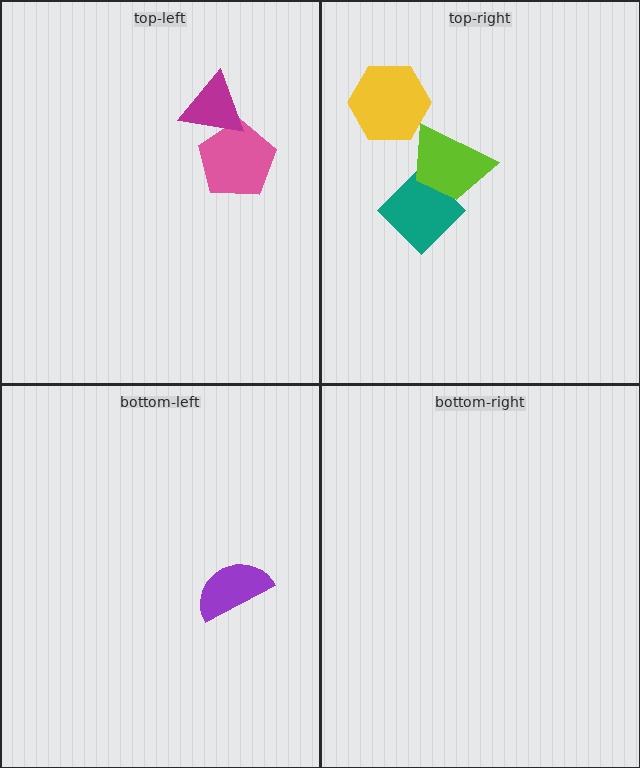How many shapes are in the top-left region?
2.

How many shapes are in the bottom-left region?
1.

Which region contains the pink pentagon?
The top-left region.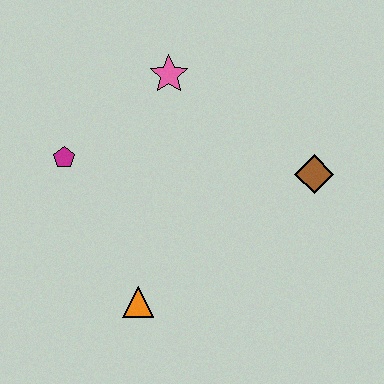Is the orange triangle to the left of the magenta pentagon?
No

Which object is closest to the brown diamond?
The pink star is closest to the brown diamond.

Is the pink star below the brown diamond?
No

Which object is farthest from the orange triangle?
The pink star is farthest from the orange triangle.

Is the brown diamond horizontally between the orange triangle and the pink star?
No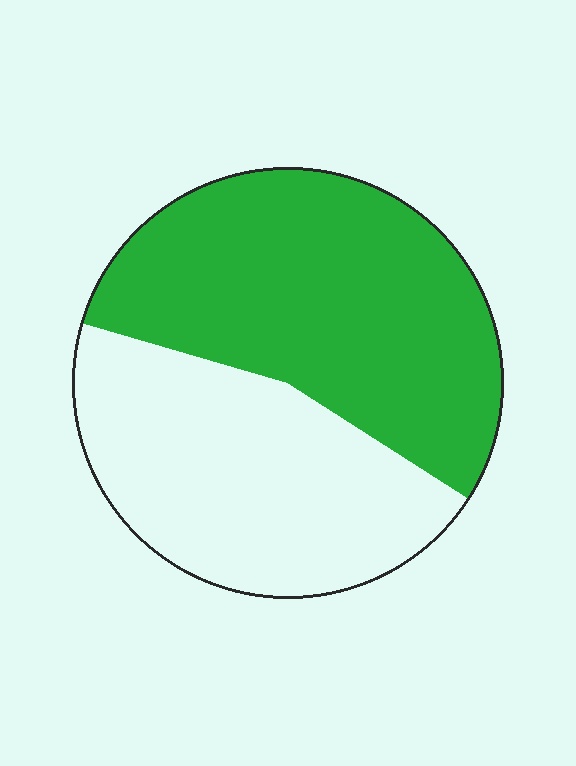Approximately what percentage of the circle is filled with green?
Approximately 55%.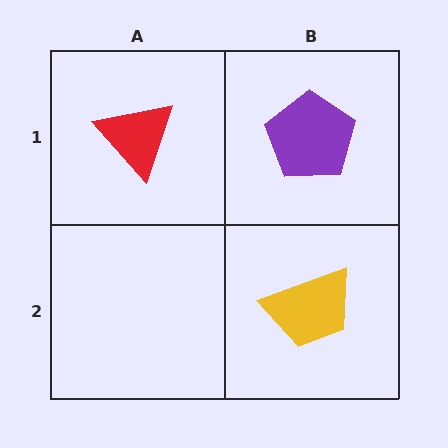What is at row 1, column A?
A red triangle.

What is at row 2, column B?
A yellow trapezoid.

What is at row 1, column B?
A purple pentagon.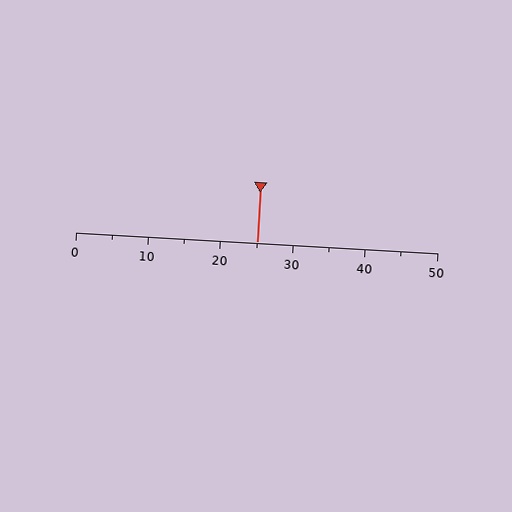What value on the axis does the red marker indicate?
The marker indicates approximately 25.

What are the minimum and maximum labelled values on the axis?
The axis runs from 0 to 50.